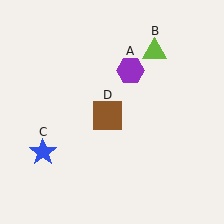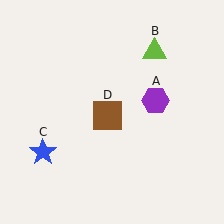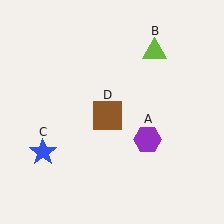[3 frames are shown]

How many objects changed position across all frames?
1 object changed position: purple hexagon (object A).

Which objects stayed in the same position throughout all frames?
Lime triangle (object B) and blue star (object C) and brown square (object D) remained stationary.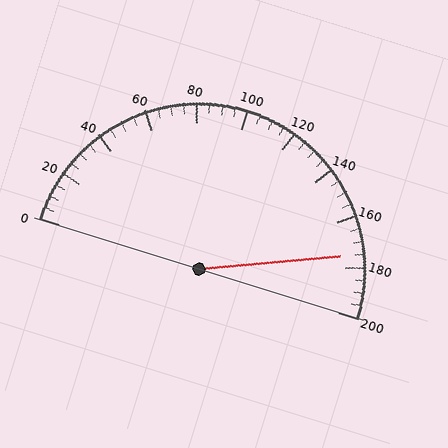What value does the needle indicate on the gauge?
The needle indicates approximately 175.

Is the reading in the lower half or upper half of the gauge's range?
The reading is in the upper half of the range (0 to 200).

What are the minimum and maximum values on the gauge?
The gauge ranges from 0 to 200.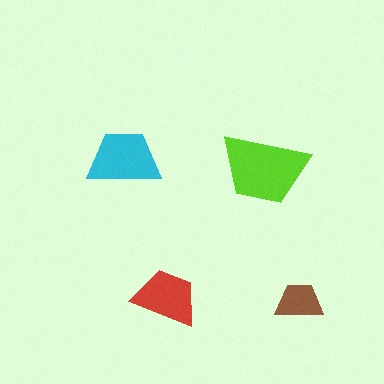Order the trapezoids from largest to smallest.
the lime one, the cyan one, the red one, the brown one.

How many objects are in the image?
There are 4 objects in the image.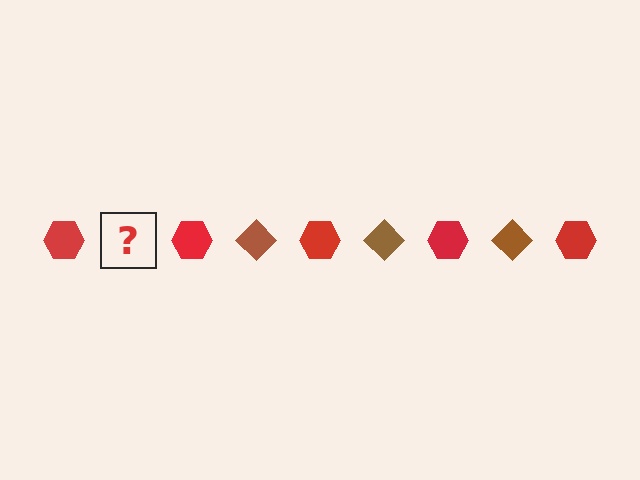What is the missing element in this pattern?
The missing element is a brown diamond.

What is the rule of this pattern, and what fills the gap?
The rule is that the pattern alternates between red hexagon and brown diamond. The gap should be filled with a brown diamond.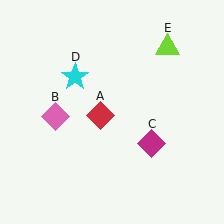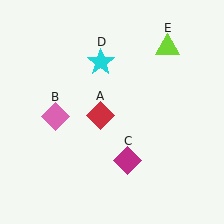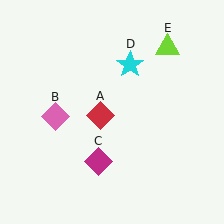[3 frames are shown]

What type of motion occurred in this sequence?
The magenta diamond (object C), cyan star (object D) rotated clockwise around the center of the scene.